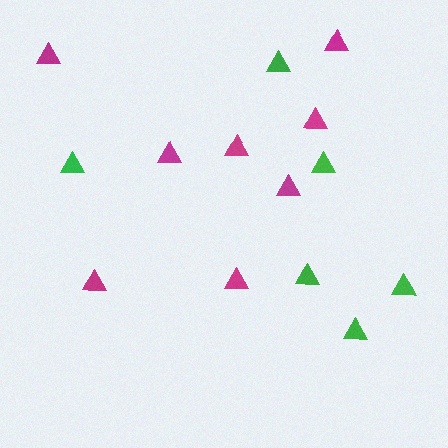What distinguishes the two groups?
There are 2 groups: one group of green triangles (6) and one group of magenta triangles (8).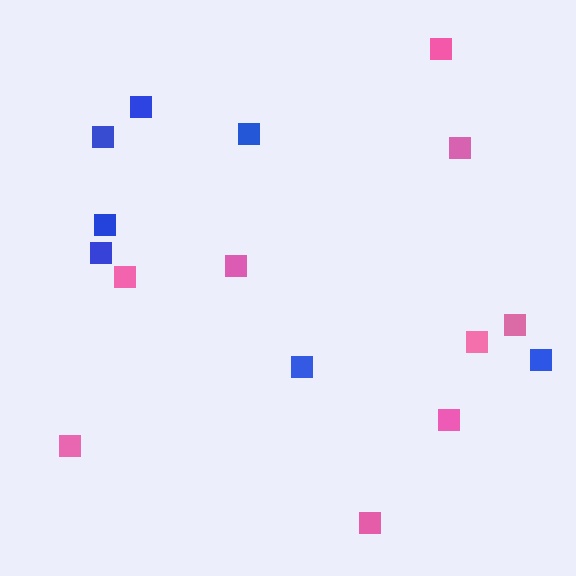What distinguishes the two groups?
There are 2 groups: one group of pink squares (9) and one group of blue squares (7).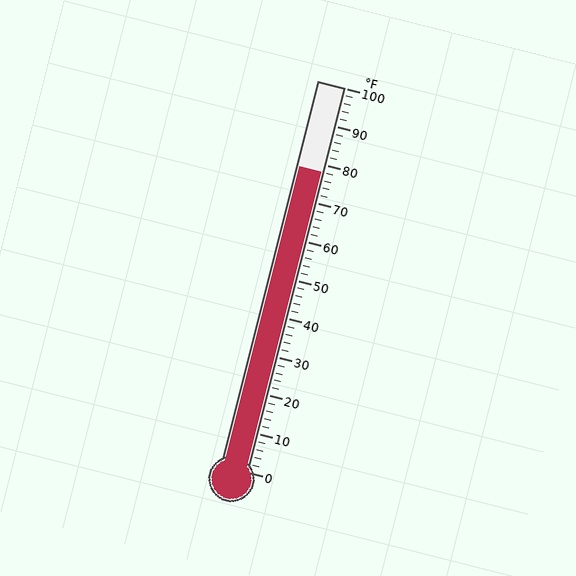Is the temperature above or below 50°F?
The temperature is above 50°F.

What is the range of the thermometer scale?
The thermometer scale ranges from 0°F to 100°F.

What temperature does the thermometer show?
The thermometer shows approximately 78°F.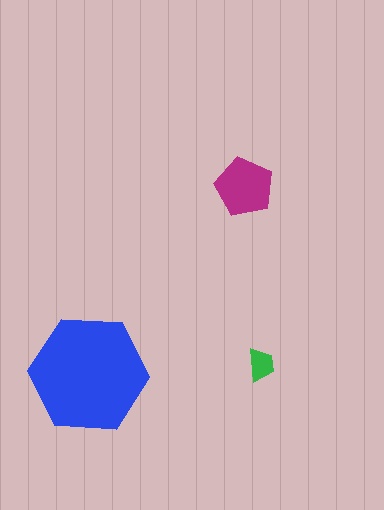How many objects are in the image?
There are 3 objects in the image.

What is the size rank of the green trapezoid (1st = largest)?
3rd.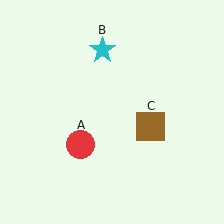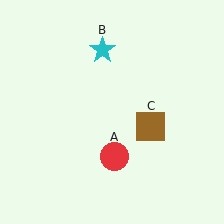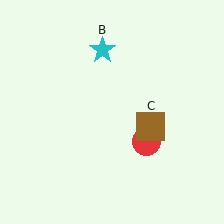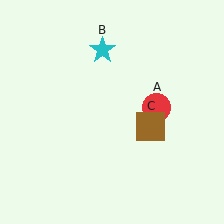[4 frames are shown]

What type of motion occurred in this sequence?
The red circle (object A) rotated counterclockwise around the center of the scene.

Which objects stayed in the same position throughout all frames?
Cyan star (object B) and brown square (object C) remained stationary.